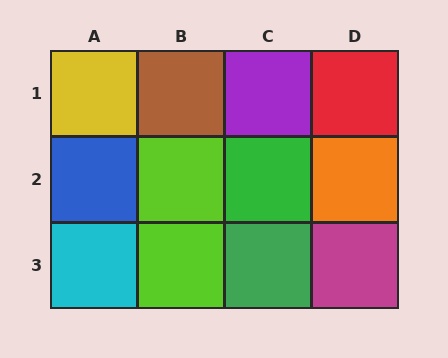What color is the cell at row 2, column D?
Orange.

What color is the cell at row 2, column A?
Blue.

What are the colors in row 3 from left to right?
Cyan, lime, green, magenta.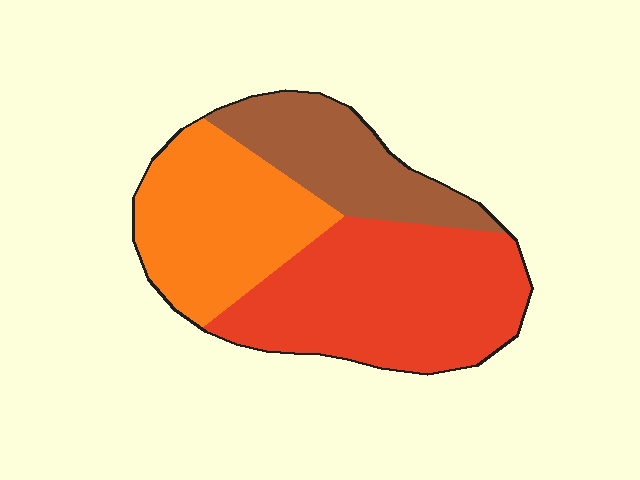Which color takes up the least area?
Brown, at roughly 25%.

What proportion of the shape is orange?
Orange takes up about one third (1/3) of the shape.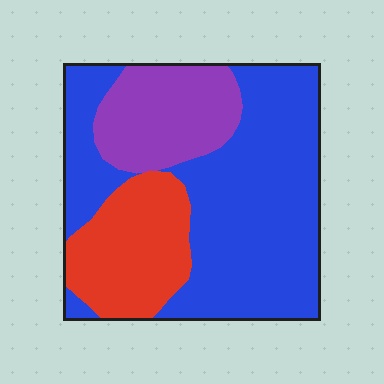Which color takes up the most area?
Blue, at roughly 60%.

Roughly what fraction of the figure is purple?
Purple covers about 20% of the figure.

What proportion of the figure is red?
Red takes up about one fifth (1/5) of the figure.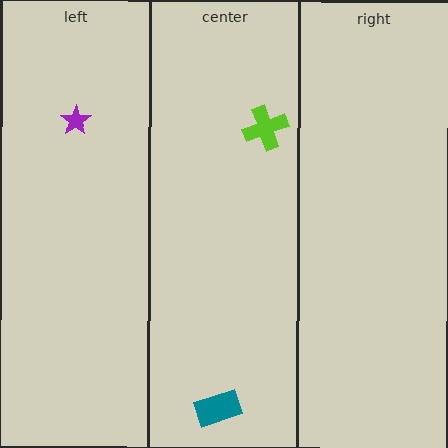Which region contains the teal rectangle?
The center region.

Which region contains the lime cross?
The center region.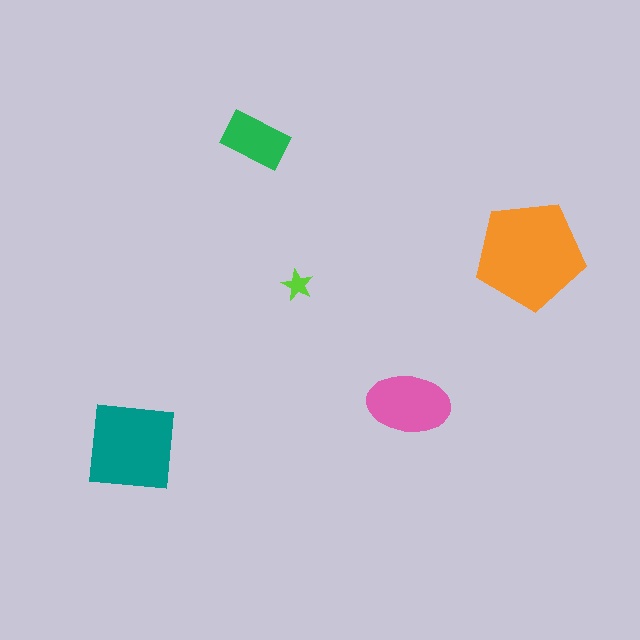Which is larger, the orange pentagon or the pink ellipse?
The orange pentagon.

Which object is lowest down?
The teal square is bottommost.